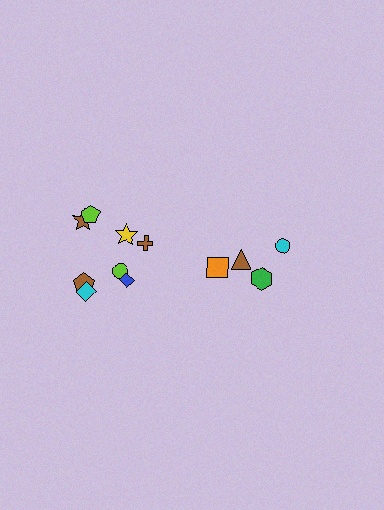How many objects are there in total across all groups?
There are 12 objects.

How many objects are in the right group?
There are 4 objects.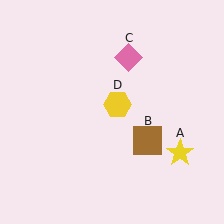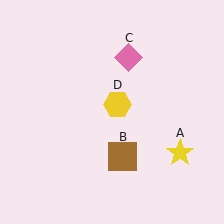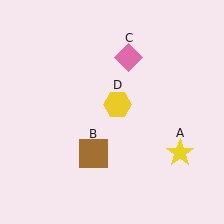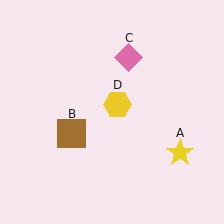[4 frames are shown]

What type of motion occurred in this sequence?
The brown square (object B) rotated clockwise around the center of the scene.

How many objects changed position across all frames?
1 object changed position: brown square (object B).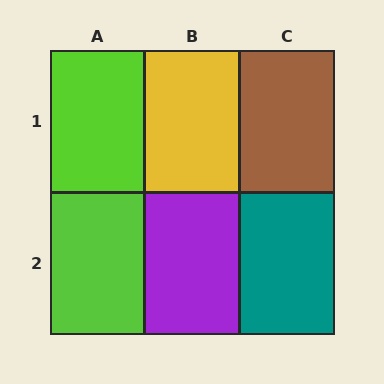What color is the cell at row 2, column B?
Purple.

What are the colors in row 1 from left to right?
Lime, yellow, brown.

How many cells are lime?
2 cells are lime.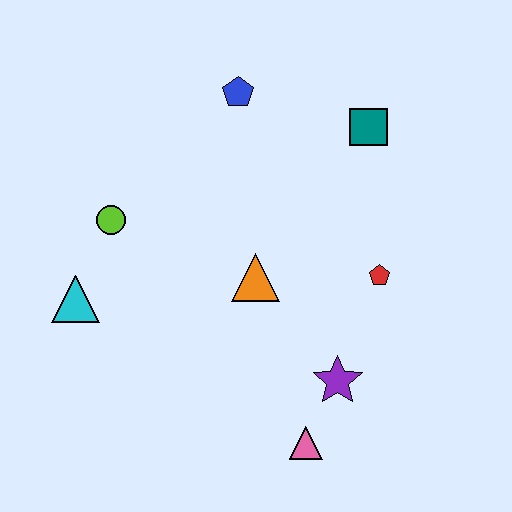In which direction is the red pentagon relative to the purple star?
The red pentagon is above the purple star.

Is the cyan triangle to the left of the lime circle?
Yes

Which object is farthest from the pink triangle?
The blue pentagon is farthest from the pink triangle.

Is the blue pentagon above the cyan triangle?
Yes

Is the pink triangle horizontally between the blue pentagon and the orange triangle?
No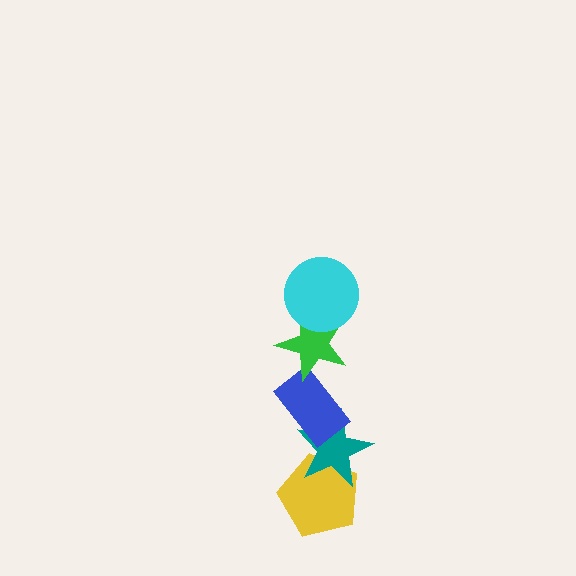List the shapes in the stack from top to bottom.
From top to bottom: the cyan circle, the green star, the blue rectangle, the teal star, the yellow pentagon.